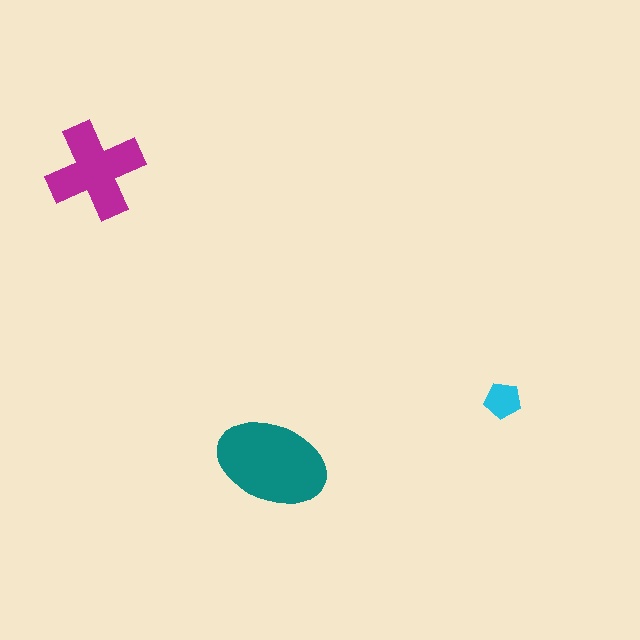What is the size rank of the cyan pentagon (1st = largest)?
3rd.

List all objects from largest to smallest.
The teal ellipse, the magenta cross, the cyan pentagon.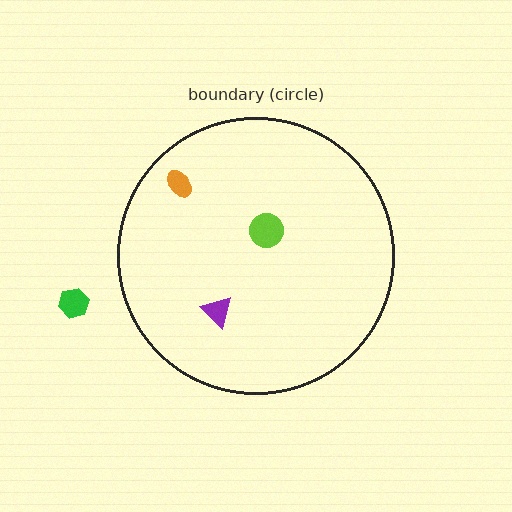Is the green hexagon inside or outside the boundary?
Outside.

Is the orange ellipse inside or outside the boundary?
Inside.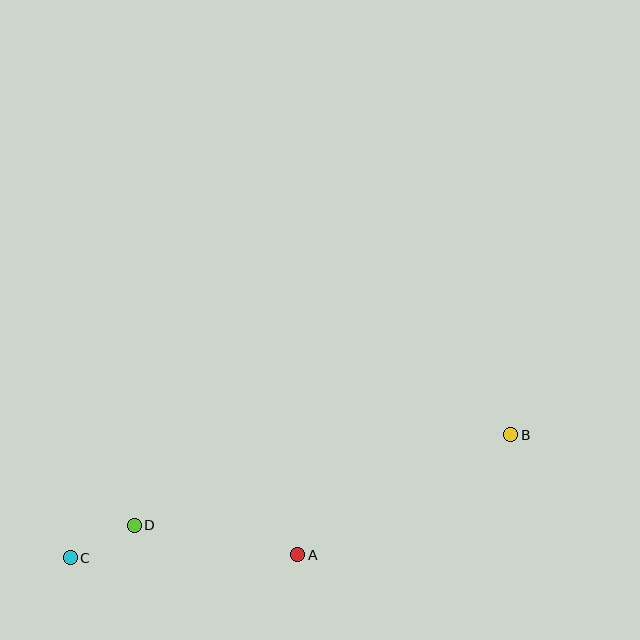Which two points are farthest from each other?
Points B and C are farthest from each other.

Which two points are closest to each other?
Points C and D are closest to each other.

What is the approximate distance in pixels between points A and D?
The distance between A and D is approximately 166 pixels.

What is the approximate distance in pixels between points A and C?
The distance between A and C is approximately 227 pixels.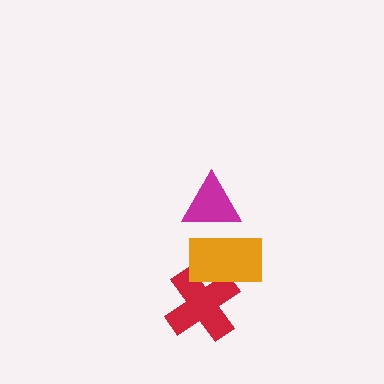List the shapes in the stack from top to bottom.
From top to bottom: the magenta triangle, the orange rectangle, the red cross.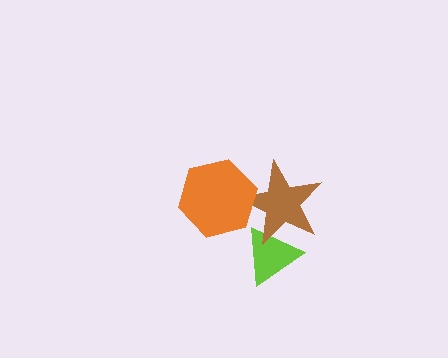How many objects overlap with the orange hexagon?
1 object overlaps with the orange hexagon.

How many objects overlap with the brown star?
2 objects overlap with the brown star.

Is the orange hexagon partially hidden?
No, no other shape covers it.